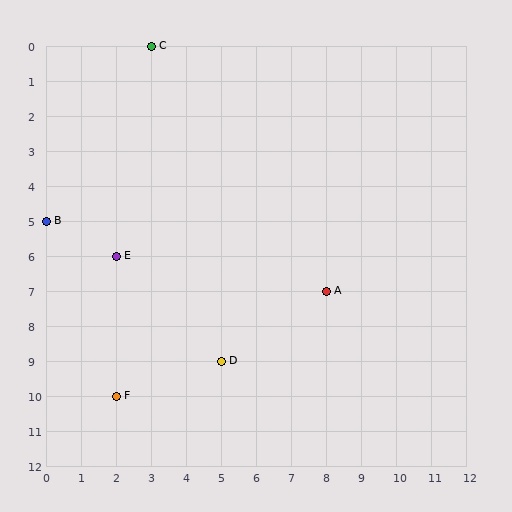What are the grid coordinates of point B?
Point B is at grid coordinates (0, 5).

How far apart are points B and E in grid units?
Points B and E are 2 columns and 1 row apart (about 2.2 grid units diagonally).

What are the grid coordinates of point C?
Point C is at grid coordinates (3, 0).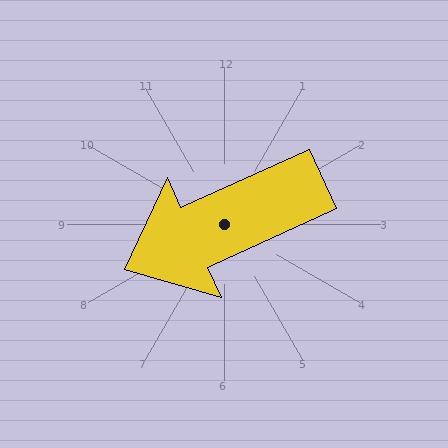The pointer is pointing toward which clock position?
Roughly 8 o'clock.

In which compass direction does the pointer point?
Southwest.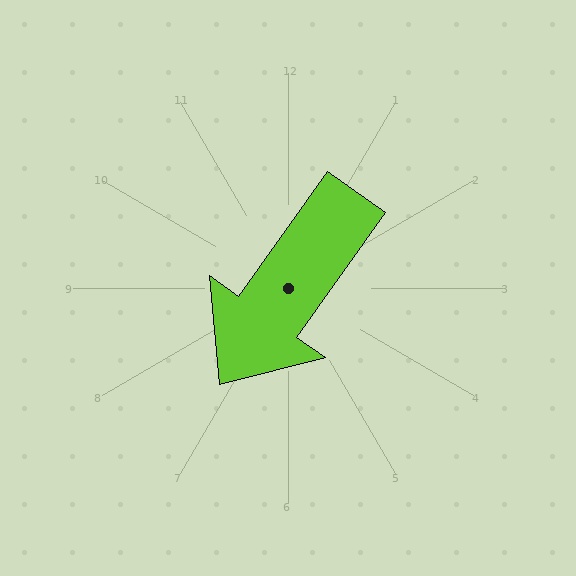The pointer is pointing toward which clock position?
Roughly 7 o'clock.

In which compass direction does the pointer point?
Southwest.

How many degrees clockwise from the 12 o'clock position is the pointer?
Approximately 215 degrees.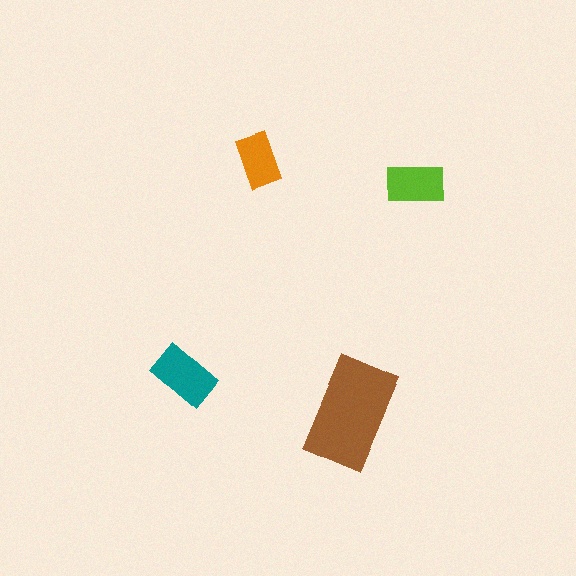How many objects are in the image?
There are 4 objects in the image.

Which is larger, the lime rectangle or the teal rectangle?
The teal one.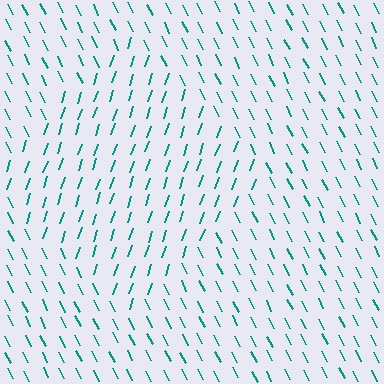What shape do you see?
I see a diamond.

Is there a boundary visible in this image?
Yes, there is a texture boundary formed by a change in line orientation.